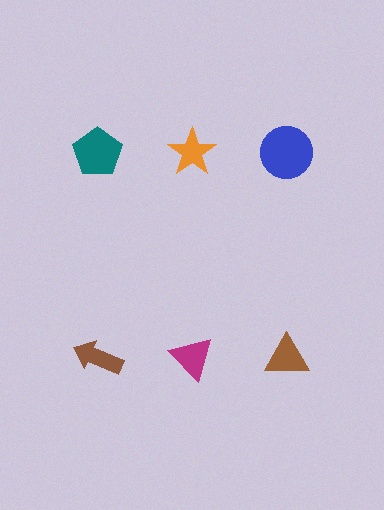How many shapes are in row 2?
3 shapes.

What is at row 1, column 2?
An orange star.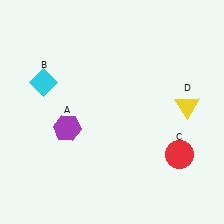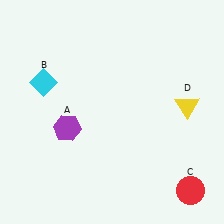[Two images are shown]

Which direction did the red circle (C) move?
The red circle (C) moved down.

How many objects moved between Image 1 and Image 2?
1 object moved between the two images.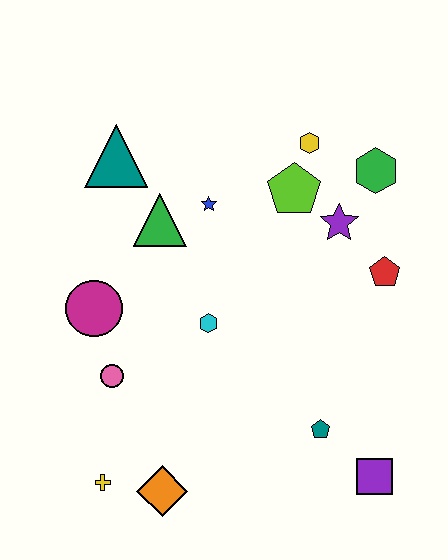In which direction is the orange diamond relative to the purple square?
The orange diamond is to the left of the purple square.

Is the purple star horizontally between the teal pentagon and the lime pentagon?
No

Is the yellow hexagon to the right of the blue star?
Yes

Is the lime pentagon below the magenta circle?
No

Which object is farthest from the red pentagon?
The yellow cross is farthest from the red pentagon.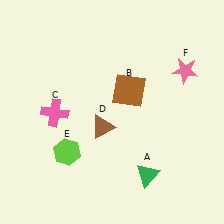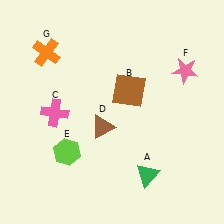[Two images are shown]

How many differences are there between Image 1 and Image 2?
There is 1 difference between the two images.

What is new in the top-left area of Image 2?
An orange cross (G) was added in the top-left area of Image 2.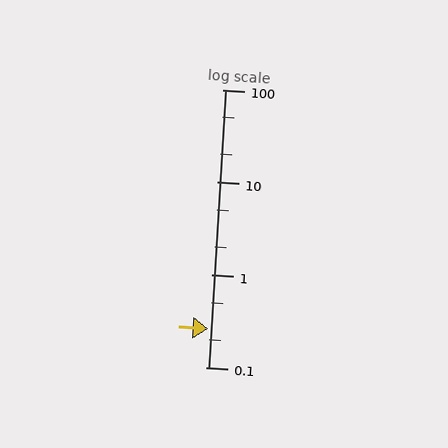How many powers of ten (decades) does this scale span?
The scale spans 3 decades, from 0.1 to 100.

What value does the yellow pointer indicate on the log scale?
The pointer indicates approximately 0.26.